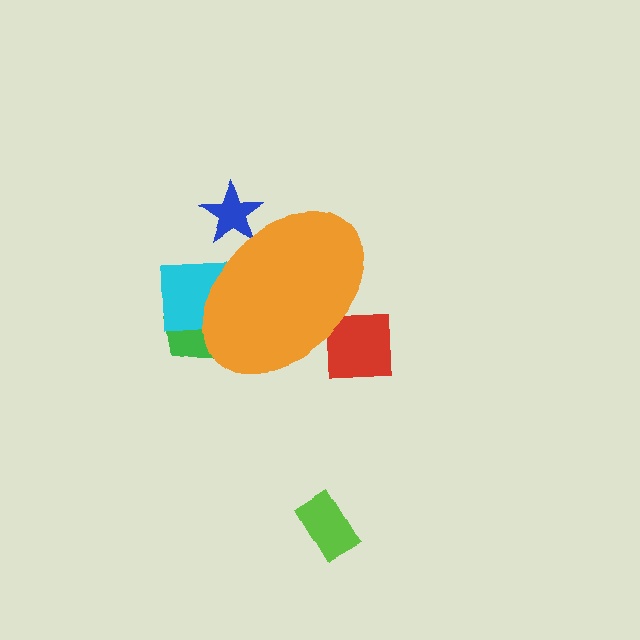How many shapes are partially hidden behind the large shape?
4 shapes are partially hidden.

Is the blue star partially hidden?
Yes, the blue star is partially hidden behind the orange ellipse.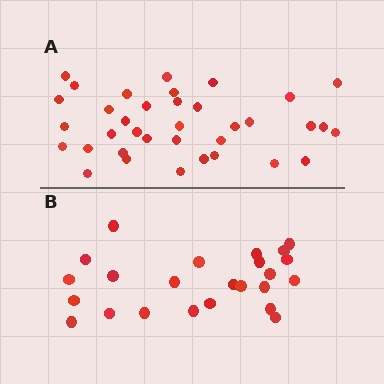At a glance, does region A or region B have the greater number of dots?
Region A (the top region) has more dots.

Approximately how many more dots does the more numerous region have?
Region A has roughly 12 or so more dots than region B.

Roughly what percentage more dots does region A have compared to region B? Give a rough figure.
About 50% more.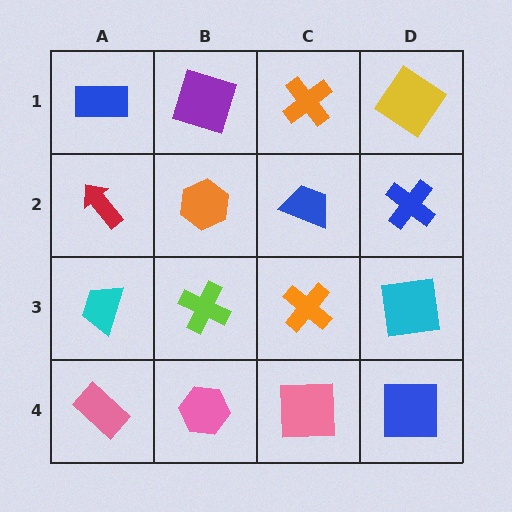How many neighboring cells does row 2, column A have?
3.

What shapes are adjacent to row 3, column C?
A blue trapezoid (row 2, column C), a pink square (row 4, column C), a lime cross (row 3, column B), a cyan square (row 3, column D).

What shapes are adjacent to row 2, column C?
An orange cross (row 1, column C), an orange cross (row 3, column C), an orange hexagon (row 2, column B), a blue cross (row 2, column D).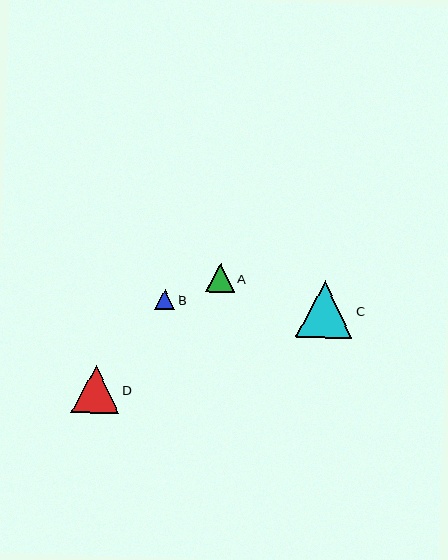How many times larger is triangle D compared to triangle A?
Triangle D is approximately 1.7 times the size of triangle A.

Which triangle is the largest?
Triangle C is the largest with a size of approximately 56 pixels.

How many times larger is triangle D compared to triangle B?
Triangle D is approximately 2.4 times the size of triangle B.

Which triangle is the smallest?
Triangle B is the smallest with a size of approximately 20 pixels.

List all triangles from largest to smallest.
From largest to smallest: C, D, A, B.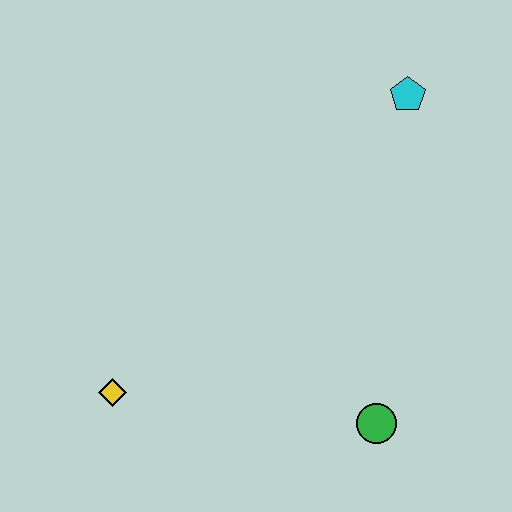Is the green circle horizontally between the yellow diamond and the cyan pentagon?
Yes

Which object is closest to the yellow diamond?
The green circle is closest to the yellow diamond.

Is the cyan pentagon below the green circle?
No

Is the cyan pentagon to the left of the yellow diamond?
No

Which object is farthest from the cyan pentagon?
The yellow diamond is farthest from the cyan pentagon.